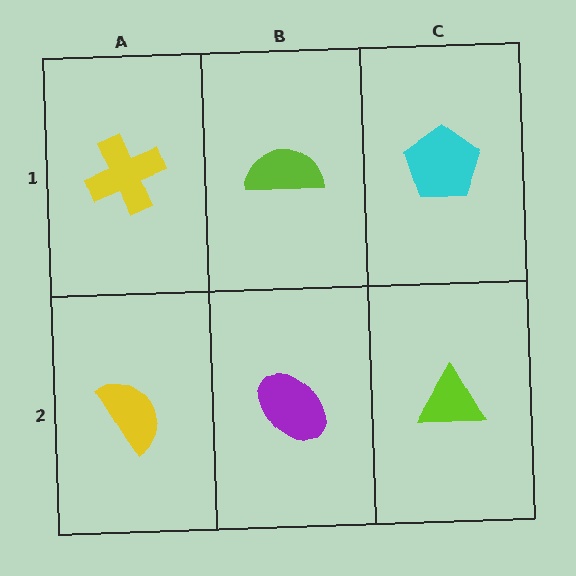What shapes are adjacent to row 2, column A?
A yellow cross (row 1, column A), a purple ellipse (row 2, column B).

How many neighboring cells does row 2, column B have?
3.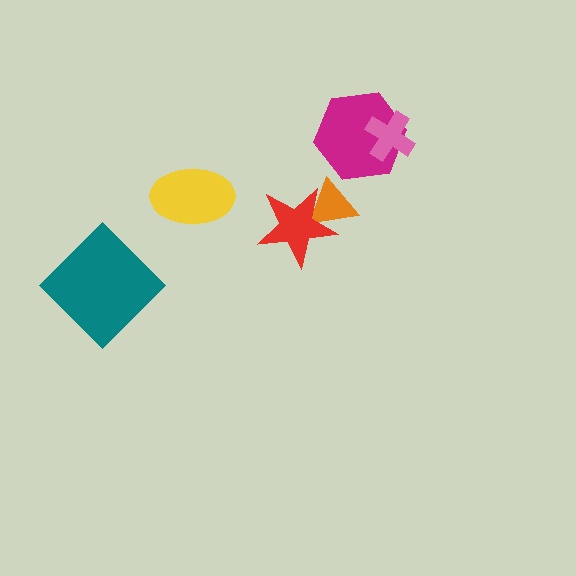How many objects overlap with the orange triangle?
1 object overlaps with the orange triangle.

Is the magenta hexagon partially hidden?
Yes, it is partially covered by another shape.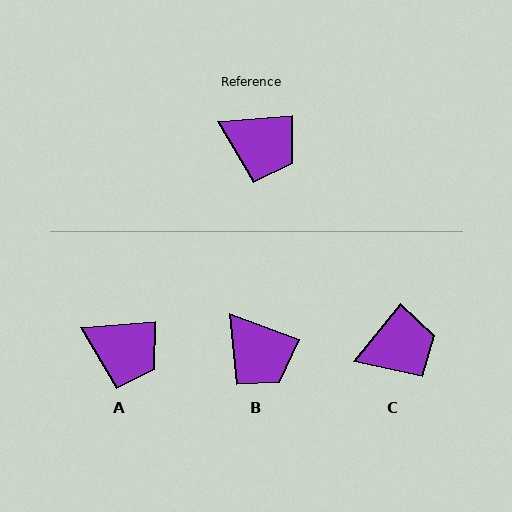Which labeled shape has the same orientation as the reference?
A.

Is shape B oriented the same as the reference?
No, it is off by about 24 degrees.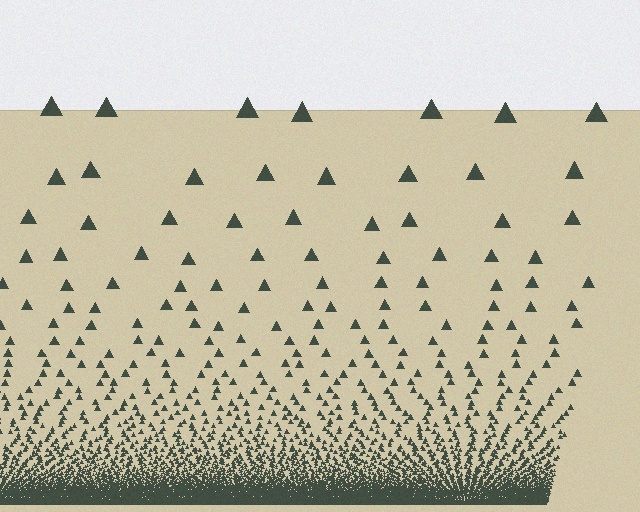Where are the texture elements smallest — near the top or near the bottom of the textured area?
Near the bottom.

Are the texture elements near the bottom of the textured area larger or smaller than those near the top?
Smaller. The gradient is inverted — elements near the bottom are smaller and denser.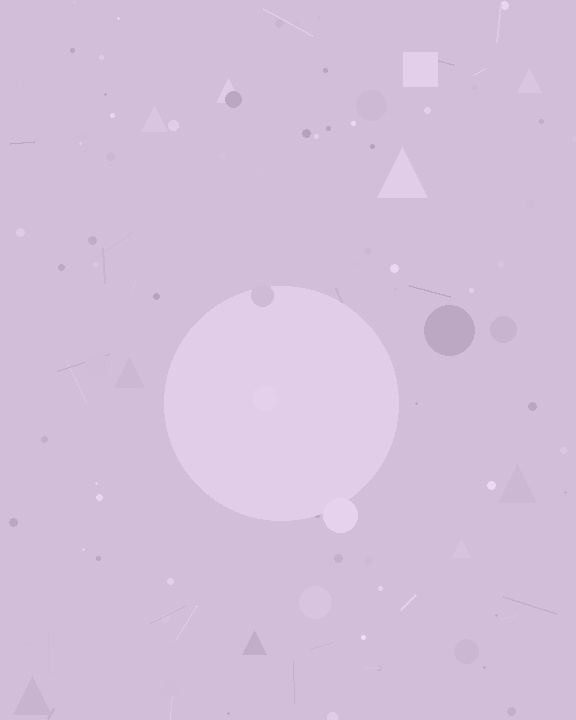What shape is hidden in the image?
A circle is hidden in the image.